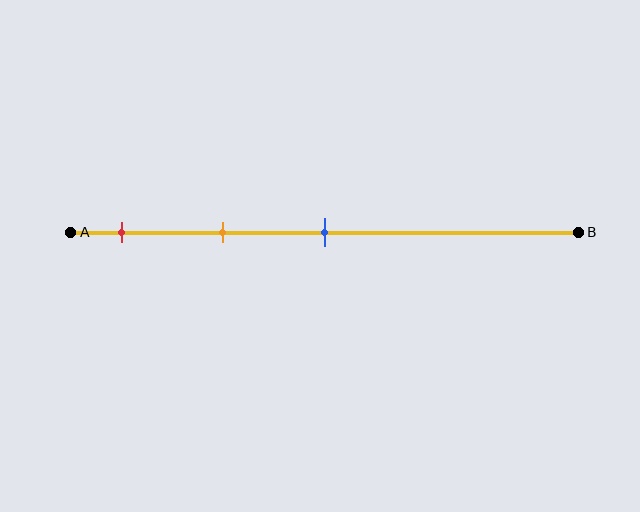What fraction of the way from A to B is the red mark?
The red mark is approximately 10% (0.1) of the way from A to B.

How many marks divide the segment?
There are 3 marks dividing the segment.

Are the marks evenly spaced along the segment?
Yes, the marks are approximately evenly spaced.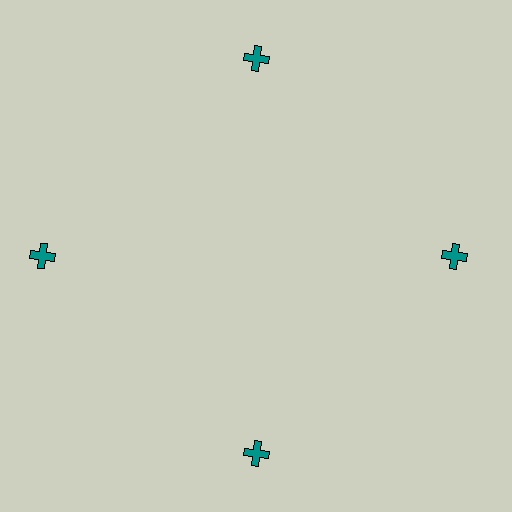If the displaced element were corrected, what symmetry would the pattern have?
It would have 4-fold rotational symmetry — the pattern would map onto itself every 90 degrees.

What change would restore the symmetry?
The symmetry would be restored by moving it inward, back onto the ring so that all 4 crosses sit at equal angles and equal distance from the center.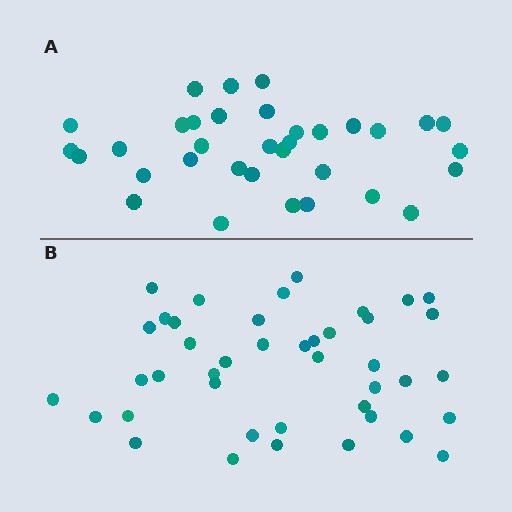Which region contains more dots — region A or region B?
Region B (the bottom region) has more dots.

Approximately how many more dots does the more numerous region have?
Region B has roughly 8 or so more dots than region A.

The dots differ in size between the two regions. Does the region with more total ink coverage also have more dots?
No. Region A has more total ink coverage because its dots are larger, but region B actually contains more individual dots. Total area can be misleading — the number of items is what matters here.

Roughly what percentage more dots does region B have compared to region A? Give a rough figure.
About 25% more.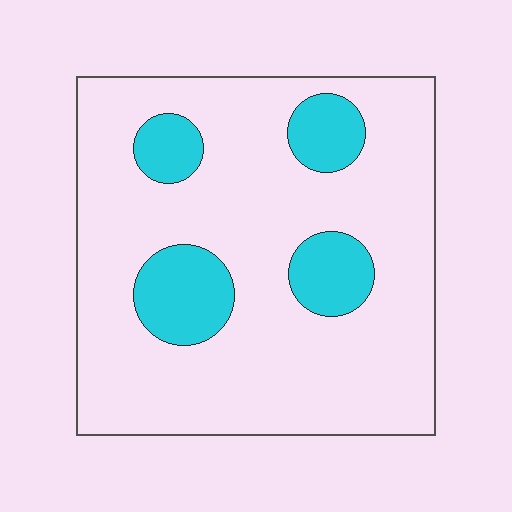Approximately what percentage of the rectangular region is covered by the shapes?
Approximately 20%.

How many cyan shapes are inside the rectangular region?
4.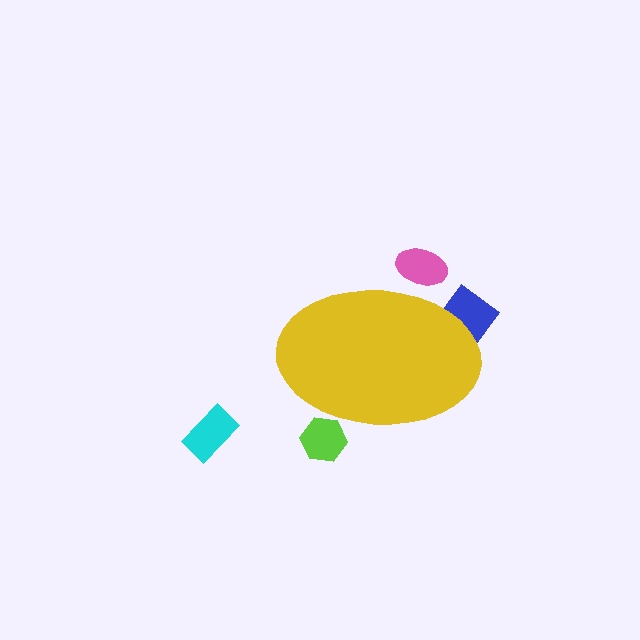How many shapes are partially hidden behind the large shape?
3 shapes are partially hidden.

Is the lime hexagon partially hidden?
Yes, the lime hexagon is partially hidden behind the yellow ellipse.